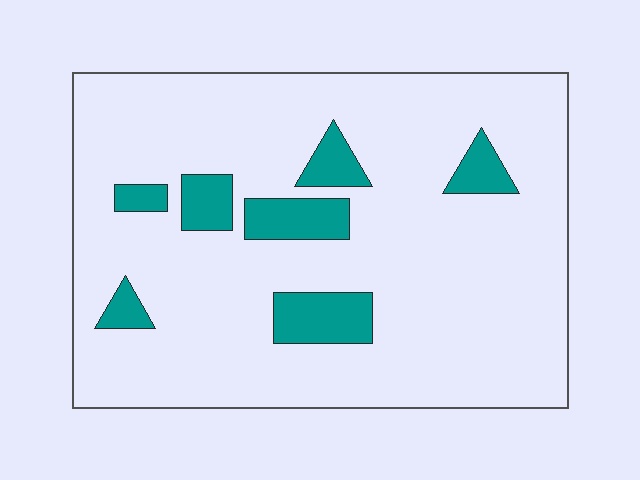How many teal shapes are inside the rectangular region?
7.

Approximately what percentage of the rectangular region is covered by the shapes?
Approximately 15%.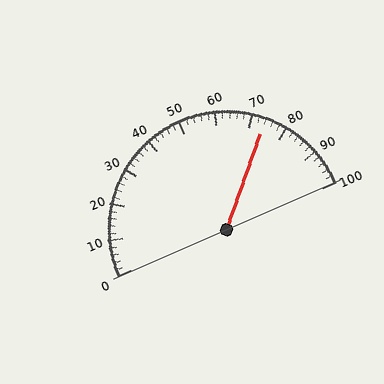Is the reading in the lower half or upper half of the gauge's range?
The reading is in the upper half of the range (0 to 100).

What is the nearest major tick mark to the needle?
The nearest major tick mark is 70.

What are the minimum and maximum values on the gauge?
The gauge ranges from 0 to 100.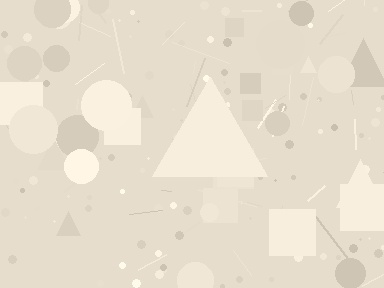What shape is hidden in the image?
A triangle is hidden in the image.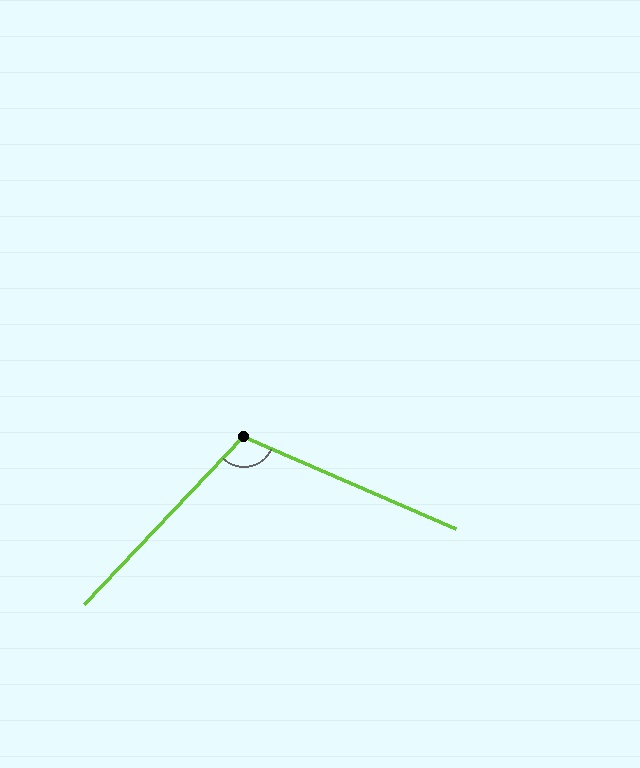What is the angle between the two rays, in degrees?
Approximately 110 degrees.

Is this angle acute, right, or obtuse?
It is obtuse.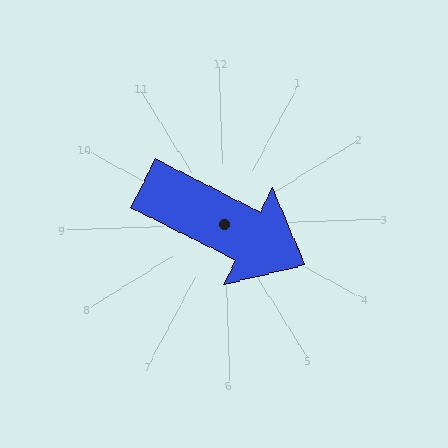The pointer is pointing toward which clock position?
Roughly 4 o'clock.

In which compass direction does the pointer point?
Southeast.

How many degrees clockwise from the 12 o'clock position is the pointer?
Approximately 119 degrees.